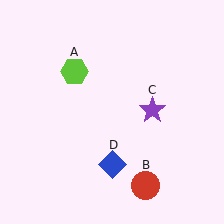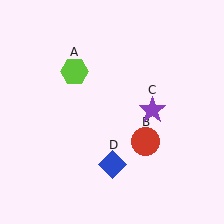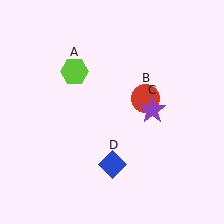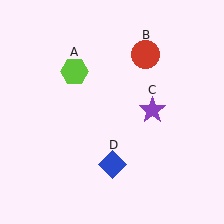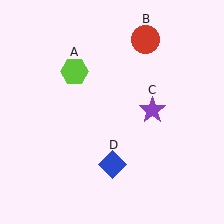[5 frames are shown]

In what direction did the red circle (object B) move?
The red circle (object B) moved up.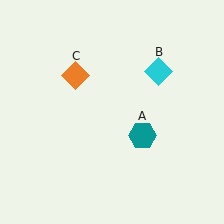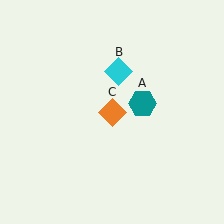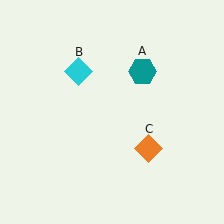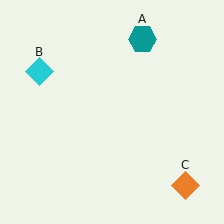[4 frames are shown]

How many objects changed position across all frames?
3 objects changed position: teal hexagon (object A), cyan diamond (object B), orange diamond (object C).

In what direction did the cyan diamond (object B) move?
The cyan diamond (object B) moved left.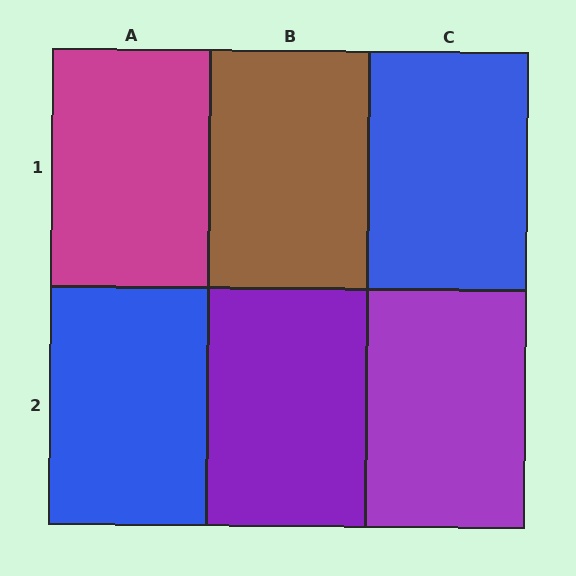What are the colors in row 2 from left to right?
Blue, purple, purple.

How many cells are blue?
2 cells are blue.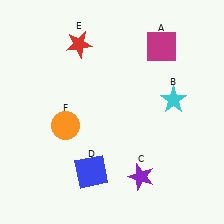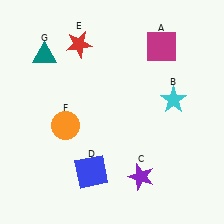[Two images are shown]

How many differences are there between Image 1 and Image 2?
There is 1 difference between the two images.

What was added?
A teal triangle (G) was added in Image 2.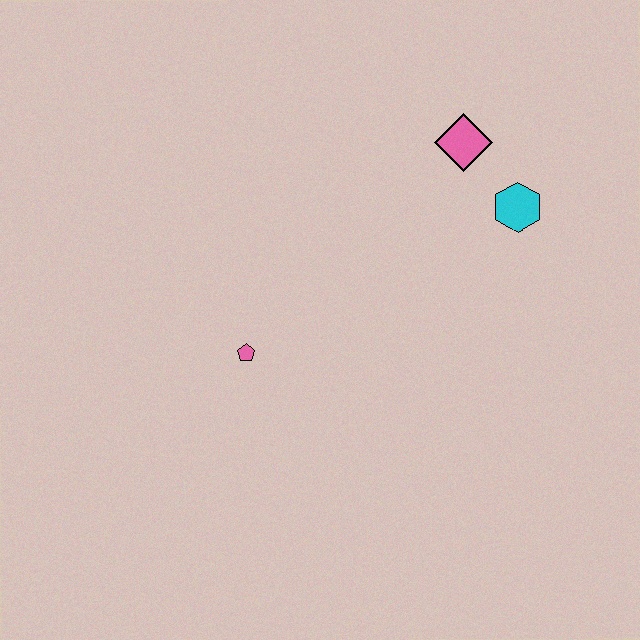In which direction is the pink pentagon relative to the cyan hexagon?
The pink pentagon is to the left of the cyan hexagon.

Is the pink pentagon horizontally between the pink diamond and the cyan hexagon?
No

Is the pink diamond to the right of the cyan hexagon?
No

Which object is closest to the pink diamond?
The cyan hexagon is closest to the pink diamond.